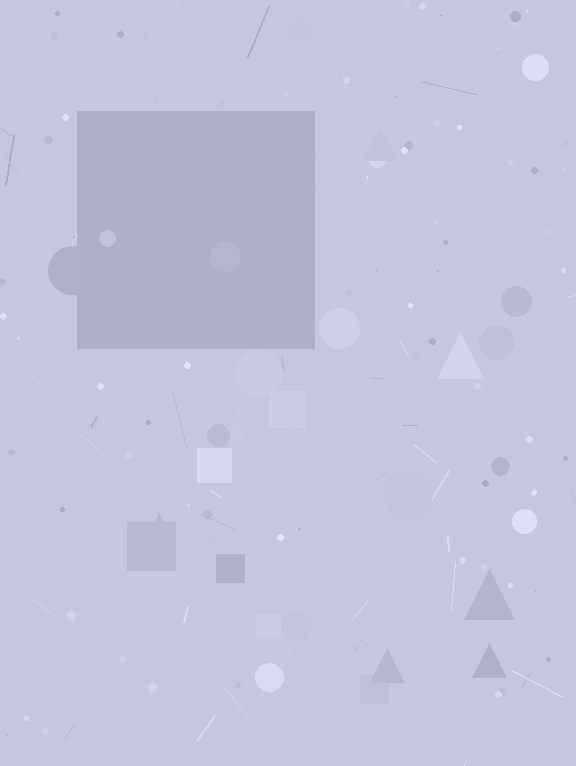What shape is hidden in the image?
A square is hidden in the image.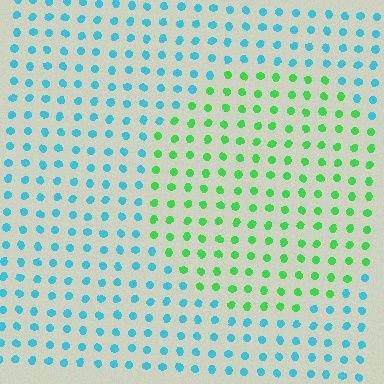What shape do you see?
I see a circle.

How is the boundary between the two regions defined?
The boundary is defined purely by a slight shift in hue (about 63 degrees). Spacing, size, and orientation are identical on both sides.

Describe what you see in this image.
The image is filled with small cyan elements in a uniform arrangement. A circle-shaped region is visible where the elements are tinted to a slightly different hue, forming a subtle color boundary.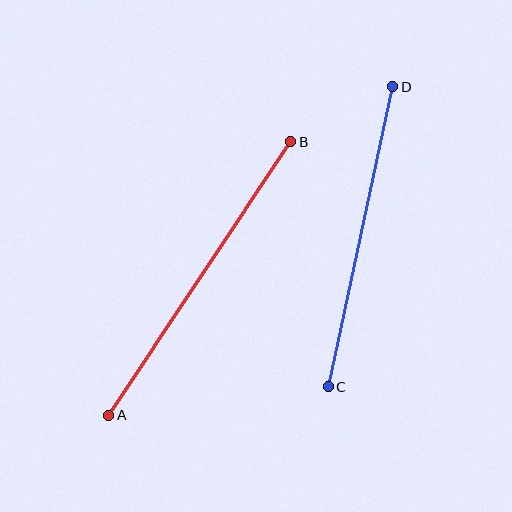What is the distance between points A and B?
The distance is approximately 329 pixels.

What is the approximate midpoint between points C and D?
The midpoint is at approximately (361, 237) pixels.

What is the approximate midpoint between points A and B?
The midpoint is at approximately (200, 279) pixels.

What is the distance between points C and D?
The distance is approximately 307 pixels.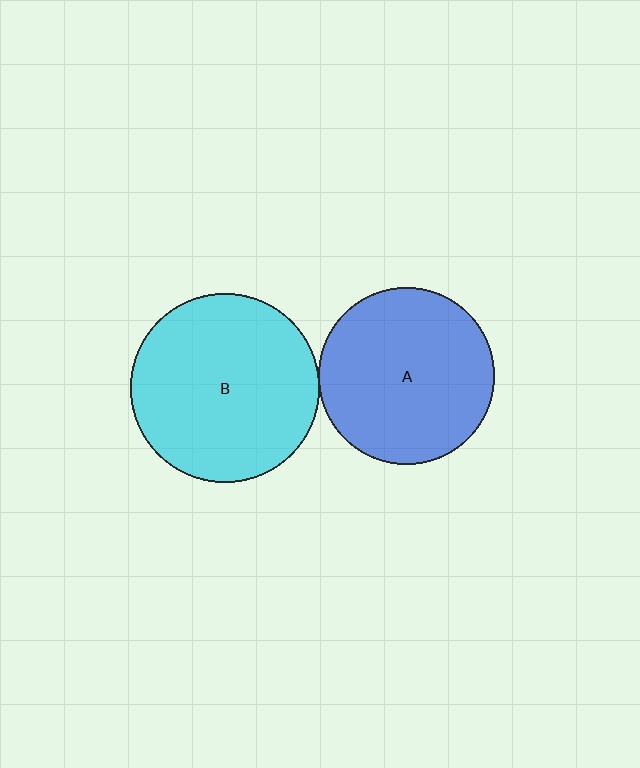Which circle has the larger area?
Circle B (cyan).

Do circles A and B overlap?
Yes.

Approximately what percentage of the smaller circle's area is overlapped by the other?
Approximately 5%.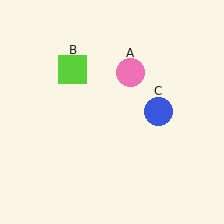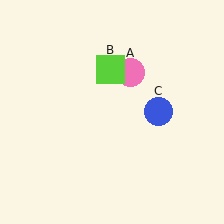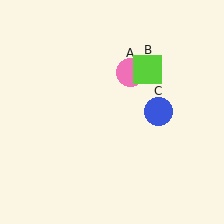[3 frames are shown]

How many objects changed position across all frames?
1 object changed position: lime square (object B).